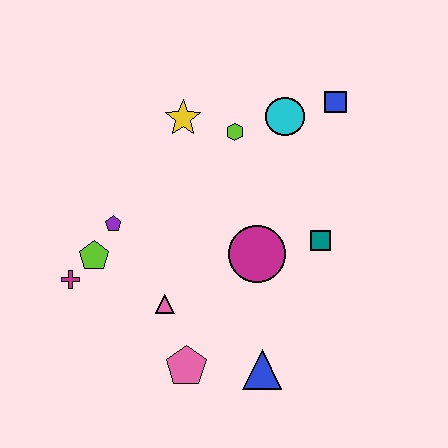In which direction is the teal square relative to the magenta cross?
The teal square is to the right of the magenta cross.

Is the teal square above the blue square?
No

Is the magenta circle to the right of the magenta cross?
Yes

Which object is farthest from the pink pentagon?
The blue square is farthest from the pink pentagon.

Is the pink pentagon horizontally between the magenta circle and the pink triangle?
Yes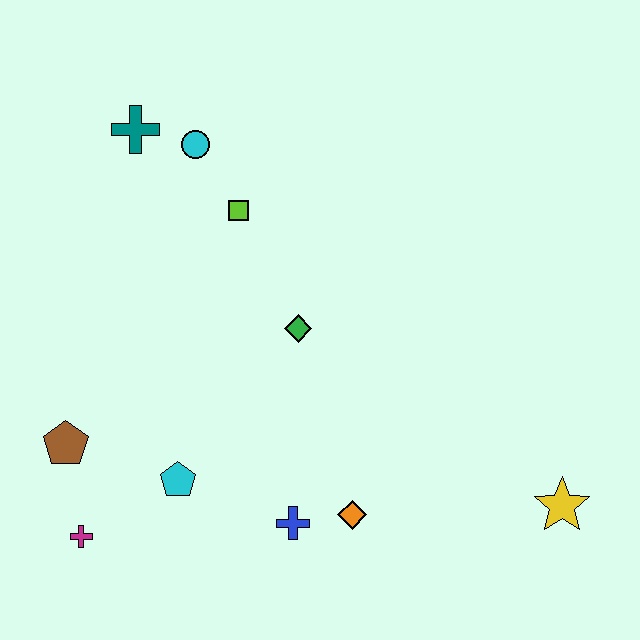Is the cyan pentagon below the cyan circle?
Yes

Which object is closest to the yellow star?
The orange diamond is closest to the yellow star.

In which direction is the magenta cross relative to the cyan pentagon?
The magenta cross is to the left of the cyan pentagon.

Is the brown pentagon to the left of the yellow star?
Yes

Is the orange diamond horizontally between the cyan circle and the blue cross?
No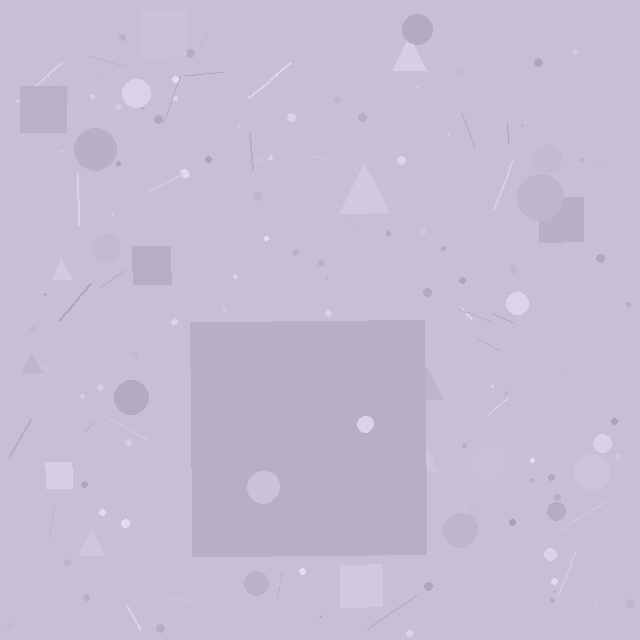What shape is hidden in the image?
A square is hidden in the image.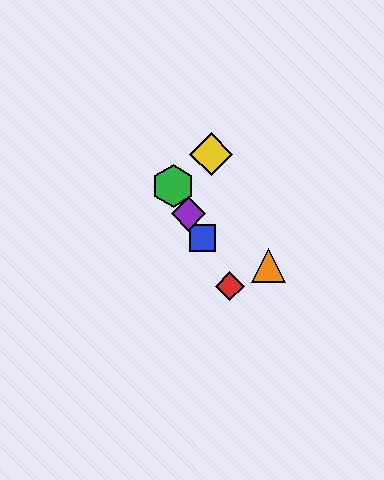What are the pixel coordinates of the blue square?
The blue square is at (202, 238).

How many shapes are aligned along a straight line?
4 shapes (the red diamond, the blue square, the green hexagon, the purple diamond) are aligned along a straight line.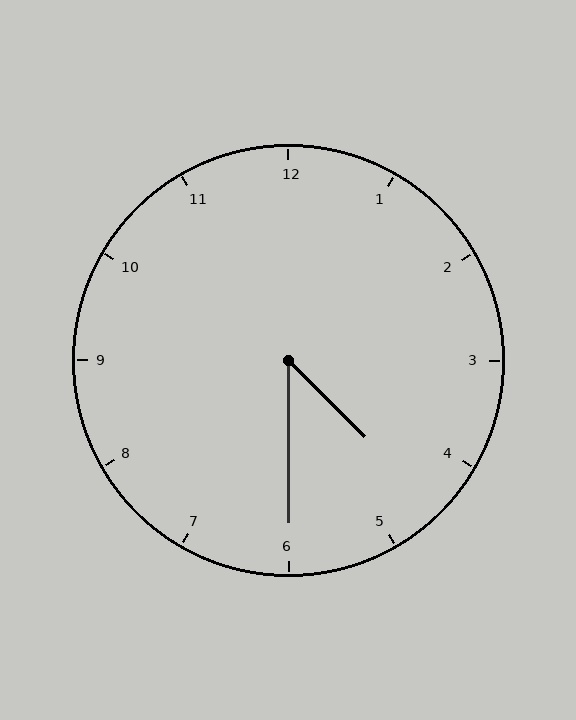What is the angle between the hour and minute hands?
Approximately 45 degrees.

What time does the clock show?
4:30.